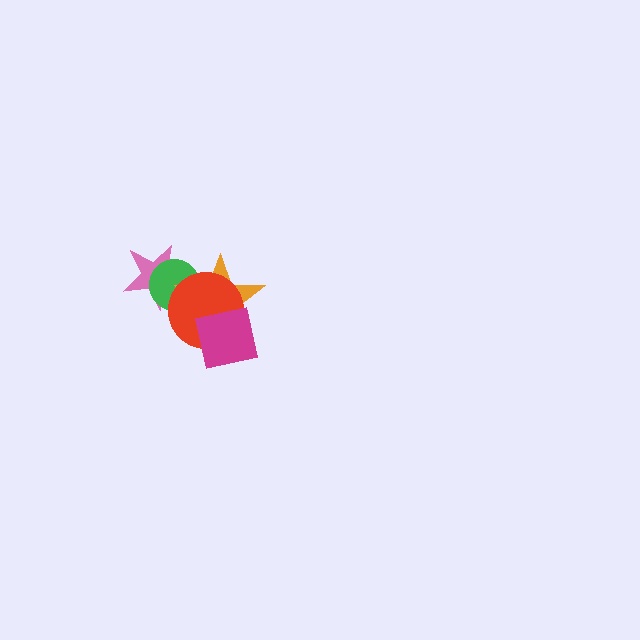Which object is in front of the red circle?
The magenta square is in front of the red circle.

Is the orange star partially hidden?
Yes, it is partially covered by another shape.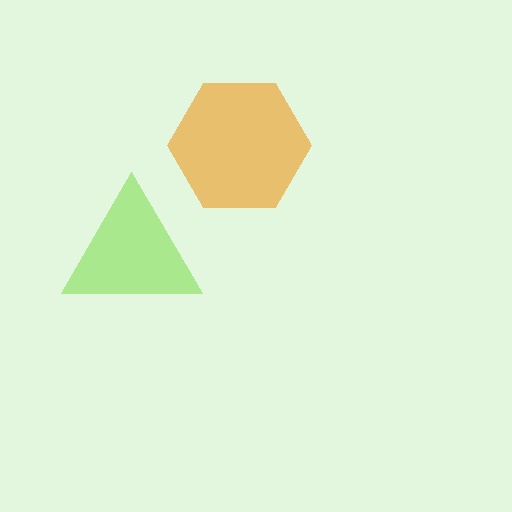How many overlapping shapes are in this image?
There are 2 overlapping shapes in the image.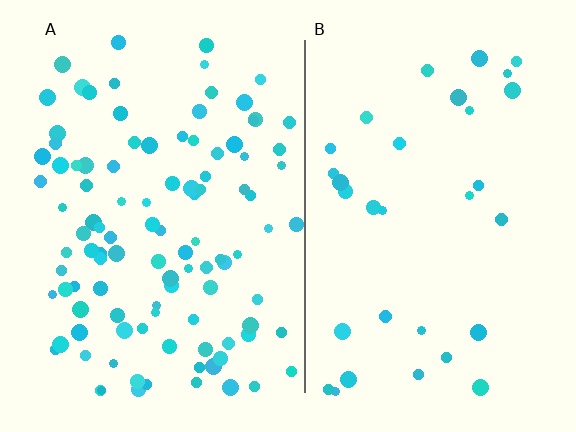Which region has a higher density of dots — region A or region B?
A (the left).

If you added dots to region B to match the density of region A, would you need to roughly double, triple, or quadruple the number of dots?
Approximately triple.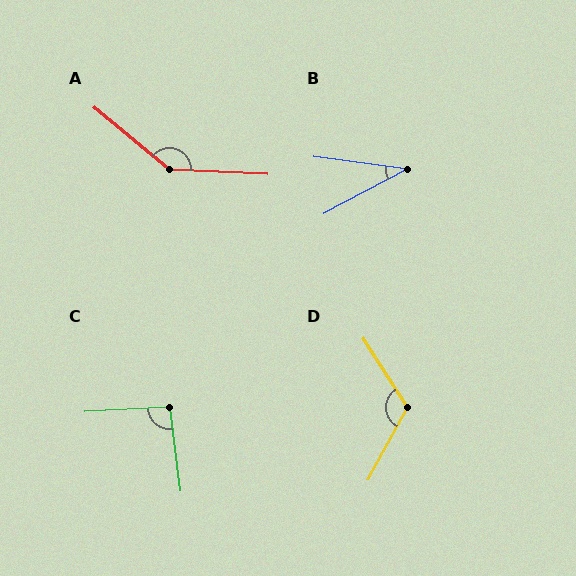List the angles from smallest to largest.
B (35°), C (94°), D (118°), A (143°).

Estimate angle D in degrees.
Approximately 118 degrees.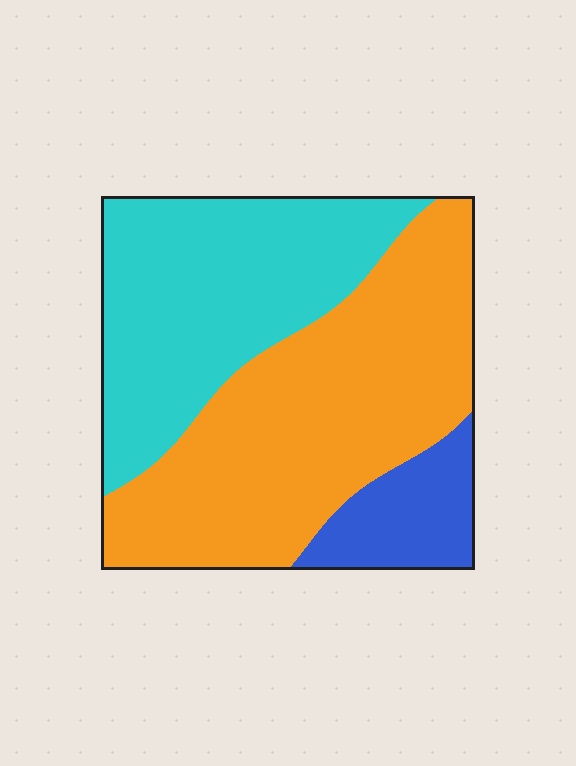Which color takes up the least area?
Blue, at roughly 10%.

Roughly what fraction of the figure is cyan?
Cyan takes up about three eighths (3/8) of the figure.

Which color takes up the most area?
Orange, at roughly 50%.